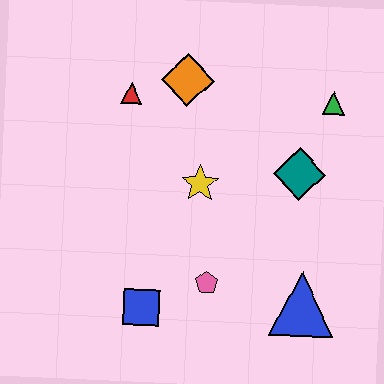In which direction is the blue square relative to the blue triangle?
The blue square is to the left of the blue triangle.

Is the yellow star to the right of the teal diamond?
No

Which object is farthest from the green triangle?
The blue square is farthest from the green triangle.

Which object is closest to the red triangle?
The orange diamond is closest to the red triangle.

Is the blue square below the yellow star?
Yes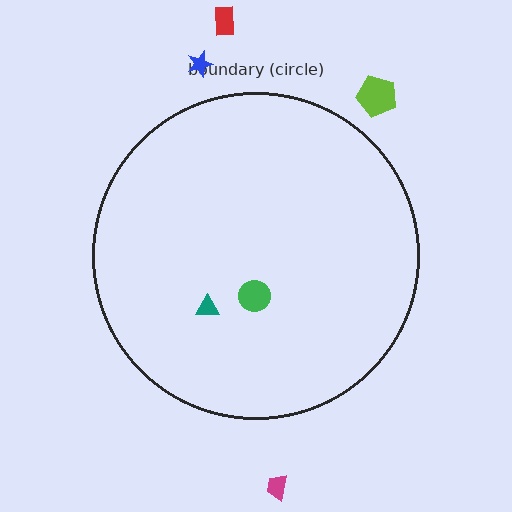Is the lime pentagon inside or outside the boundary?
Outside.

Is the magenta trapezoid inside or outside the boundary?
Outside.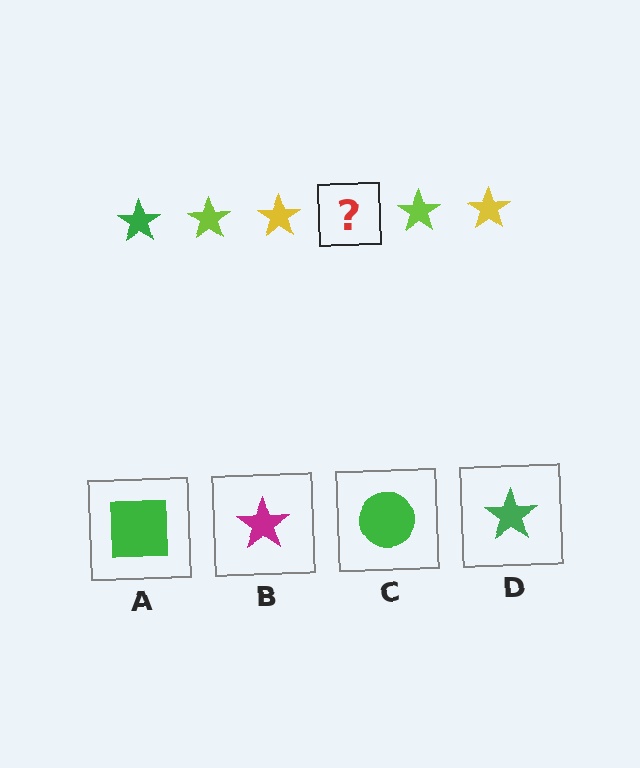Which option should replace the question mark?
Option D.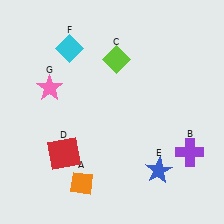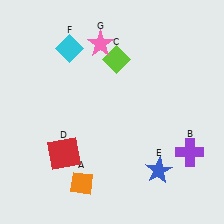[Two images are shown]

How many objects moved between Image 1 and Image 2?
1 object moved between the two images.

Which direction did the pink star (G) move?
The pink star (G) moved right.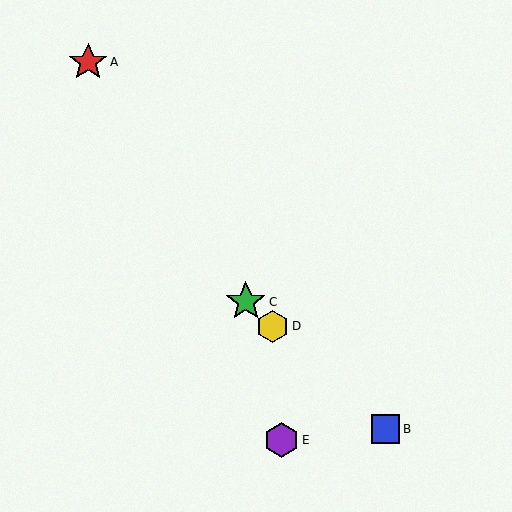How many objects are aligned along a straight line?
3 objects (B, C, D) are aligned along a straight line.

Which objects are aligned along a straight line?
Objects B, C, D are aligned along a straight line.